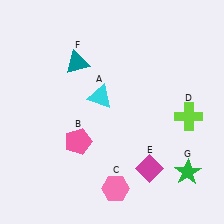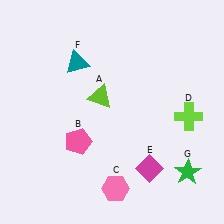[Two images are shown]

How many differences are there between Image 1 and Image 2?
There is 1 difference between the two images.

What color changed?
The triangle (A) changed from cyan in Image 1 to lime in Image 2.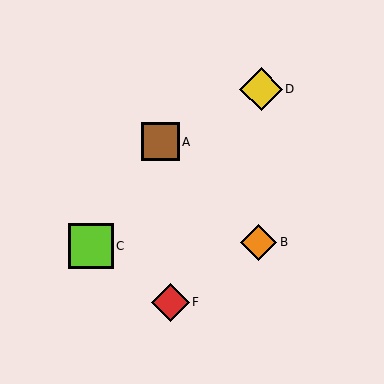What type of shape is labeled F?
Shape F is a red diamond.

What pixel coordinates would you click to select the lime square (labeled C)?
Click at (91, 246) to select the lime square C.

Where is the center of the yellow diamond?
The center of the yellow diamond is at (261, 89).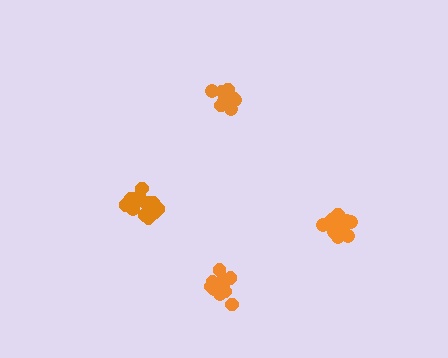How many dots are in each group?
Group 1: 14 dots, Group 2: 13 dots, Group 3: 15 dots, Group 4: 17 dots (59 total).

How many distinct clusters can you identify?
There are 4 distinct clusters.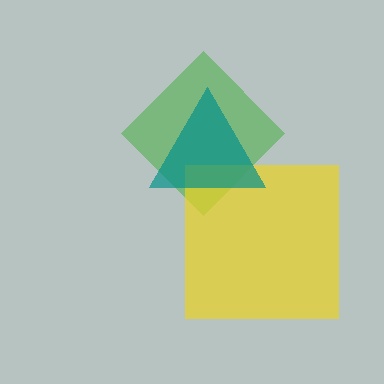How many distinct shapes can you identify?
There are 3 distinct shapes: a green diamond, a yellow square, a teal triangle.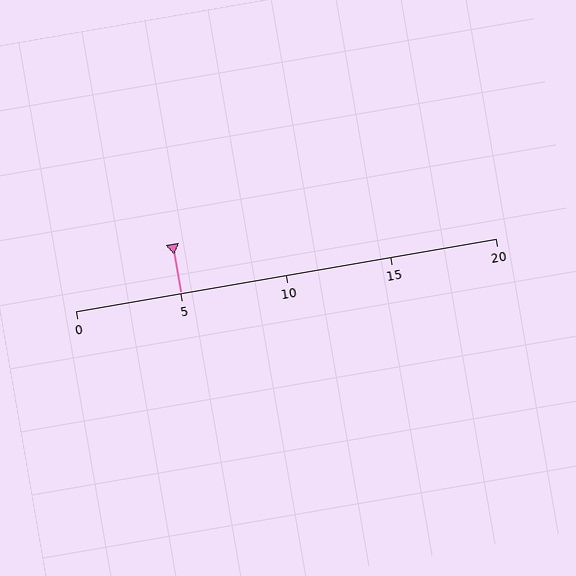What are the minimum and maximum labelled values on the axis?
The axis runs from 0 to 20.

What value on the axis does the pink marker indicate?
The marker indicates approximately 5.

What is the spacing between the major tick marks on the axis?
The major ticks are spaced 5 apart.